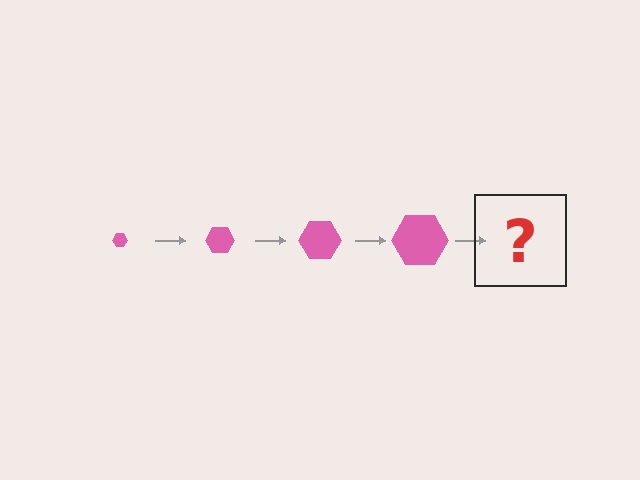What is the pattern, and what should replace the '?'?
The pattern is that the hexagon gets progressively larger each step. The '?' should be a pink hexagon, larger than the previous one.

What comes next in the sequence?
The next element should be a pink hexagon, larger than the previous one.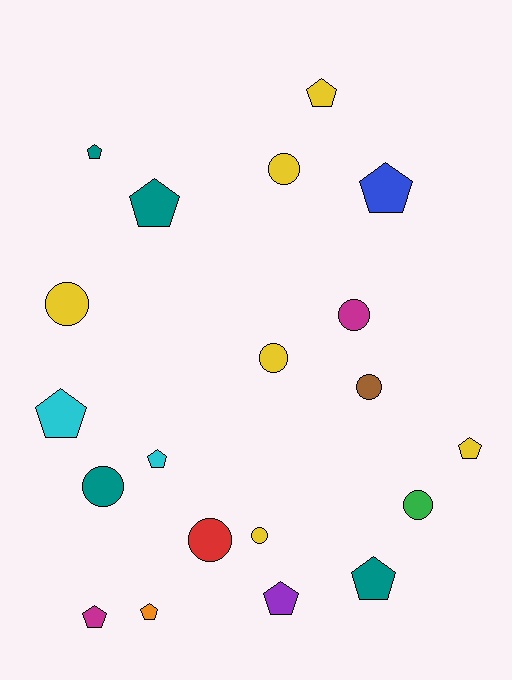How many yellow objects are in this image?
There are 6 yellow objects.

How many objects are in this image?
There are 20 objects.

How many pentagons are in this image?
There are 11 pentagons.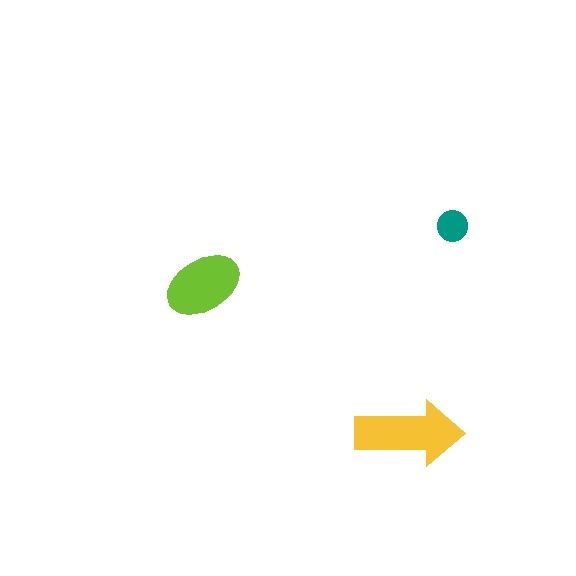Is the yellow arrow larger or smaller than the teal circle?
Larger.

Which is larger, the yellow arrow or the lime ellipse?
The yellow arrow.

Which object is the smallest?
The teal circle.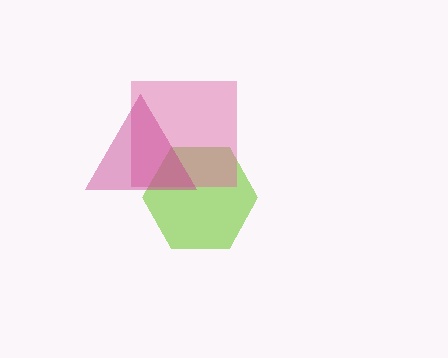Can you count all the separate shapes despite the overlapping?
Yes, there are 3 separate shapes.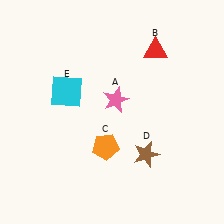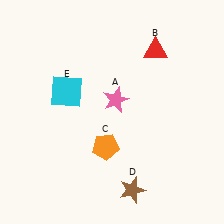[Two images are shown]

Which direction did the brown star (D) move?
The brown star (D) moved down.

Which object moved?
The brown star (D) moved down.